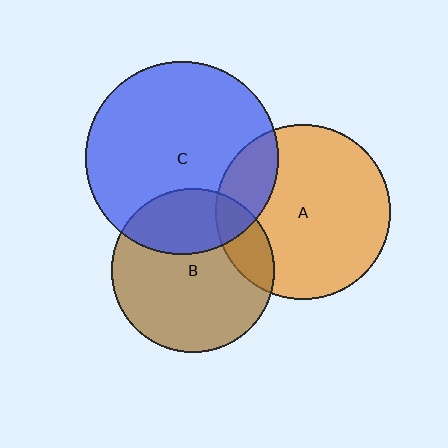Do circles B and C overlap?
Yes.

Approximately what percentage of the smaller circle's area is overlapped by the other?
Approximately 30%.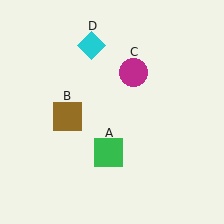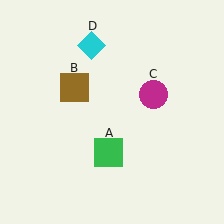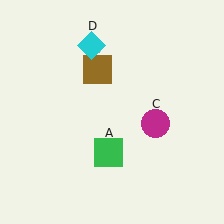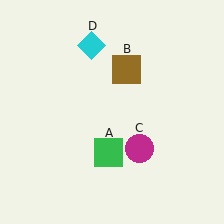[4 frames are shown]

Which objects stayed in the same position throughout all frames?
Green square (object A) and cyan diamond (object D) remained stationary.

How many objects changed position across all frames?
2 objects changed position: brown square (object B), magenta circle (object C).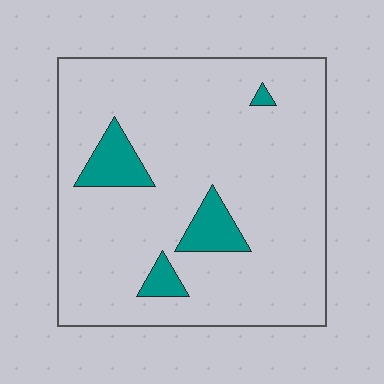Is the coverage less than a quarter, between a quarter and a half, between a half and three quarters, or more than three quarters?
Less than a quarter.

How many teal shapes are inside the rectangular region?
4.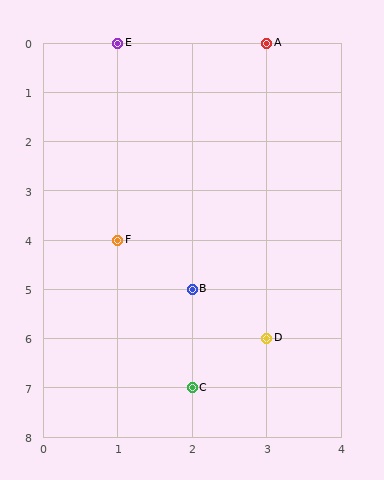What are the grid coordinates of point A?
Point A is at grid coordinates (3, 0).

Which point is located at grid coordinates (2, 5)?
Point B is at (2, 5).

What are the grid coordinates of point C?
Point C is at grid coordinates (2, 7).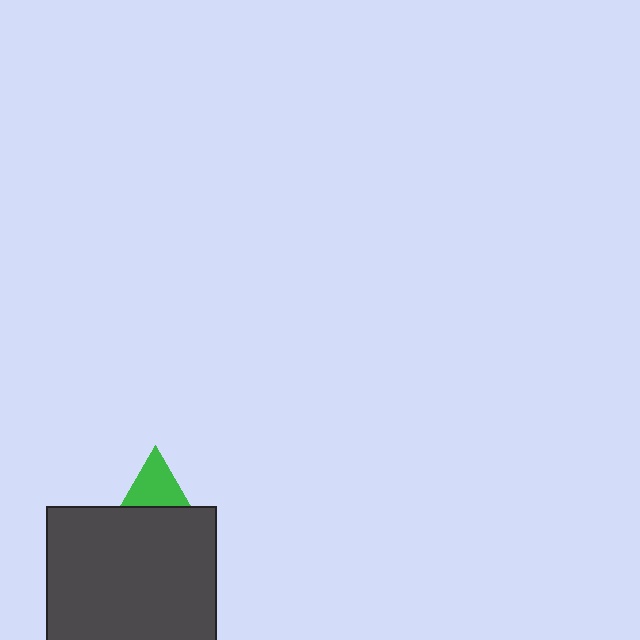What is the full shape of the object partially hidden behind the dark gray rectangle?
The partially hidden object is a green triangle.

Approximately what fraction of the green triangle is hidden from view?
Roughly 62% of the green triangle is hidden behind the dark gray rectangle.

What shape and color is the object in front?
The object in front is a dark gray rectangle.